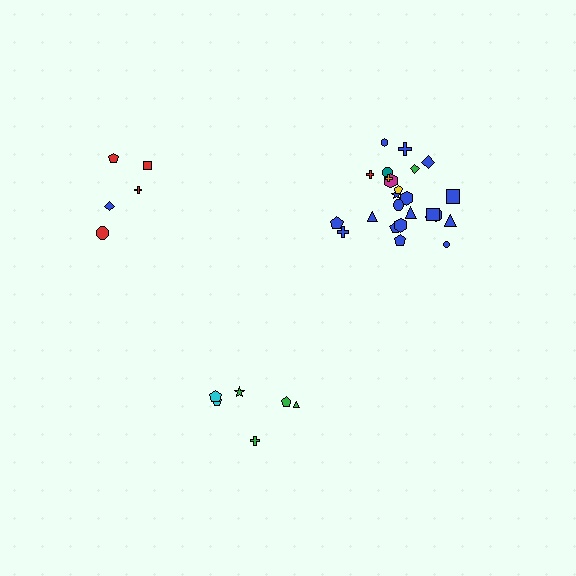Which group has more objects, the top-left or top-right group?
The top-right group.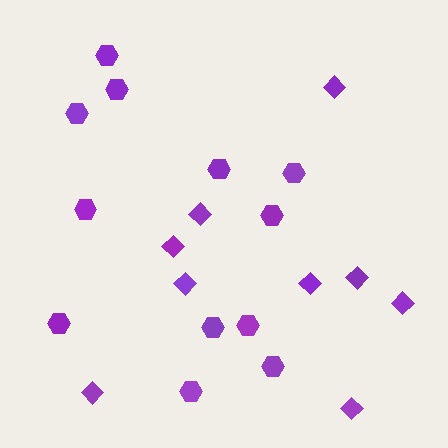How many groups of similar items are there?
There are 2 groups: one group of hexagons (12) and one group of diamonds (9).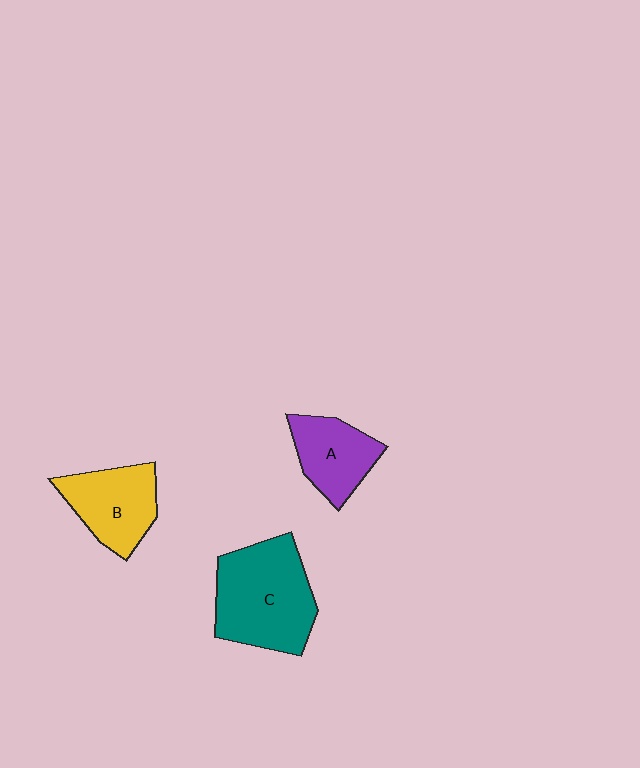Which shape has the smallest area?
Shape A (purple).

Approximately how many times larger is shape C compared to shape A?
Approximately 1.7 times.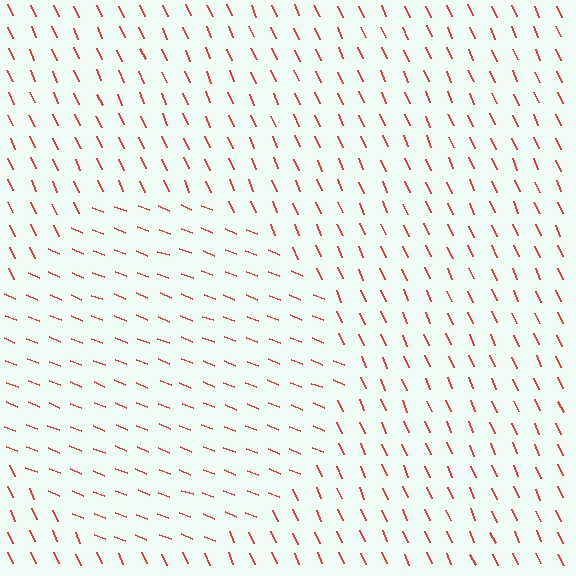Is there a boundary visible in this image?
Yes, there is a texture boundary formed by a change in line orientation.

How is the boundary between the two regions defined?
The boundary is defined purely by a change in line orientation (approximately 45 degrees difference). All lines are the same color and thickness.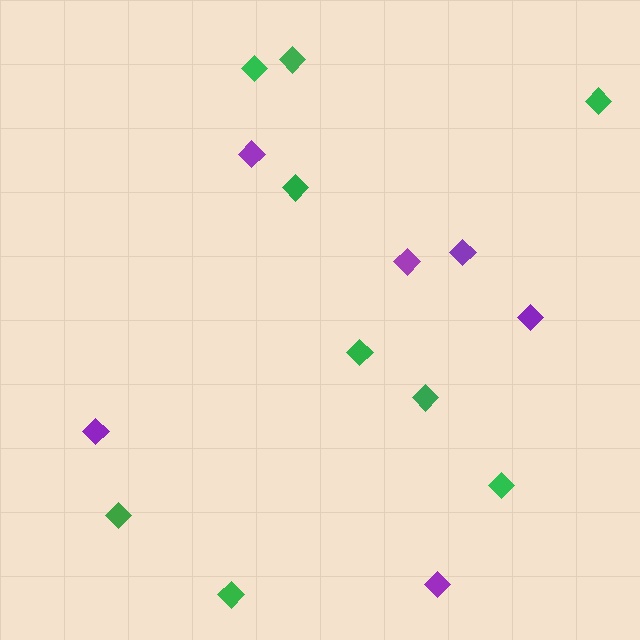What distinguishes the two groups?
There are 2 groups: one group of green diamonds (9) and one group of purple diamonds (6).